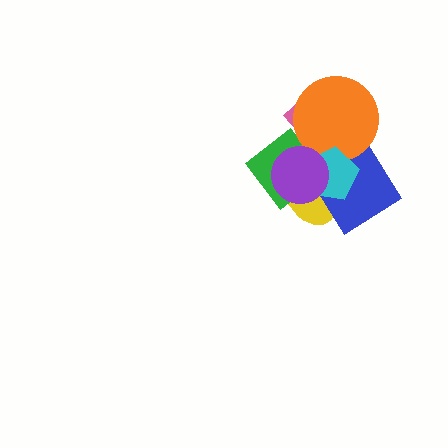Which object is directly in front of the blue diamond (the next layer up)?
The orange circle is directly in front of the blue diamond.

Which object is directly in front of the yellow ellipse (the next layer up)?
The green diamond is directly in front of the yellow ellipse.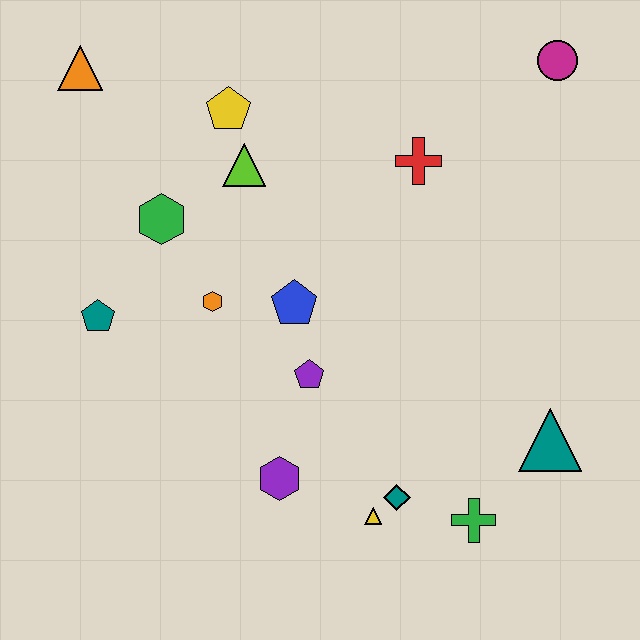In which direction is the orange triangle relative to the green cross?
The orange triangle is above the green cross.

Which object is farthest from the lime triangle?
The green cross is farthest from the lime triangle.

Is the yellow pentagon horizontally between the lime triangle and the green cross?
No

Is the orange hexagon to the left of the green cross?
Yes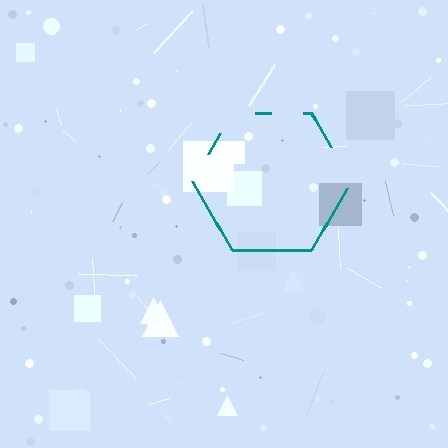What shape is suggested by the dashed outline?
The dashed outline suggests a hexagon.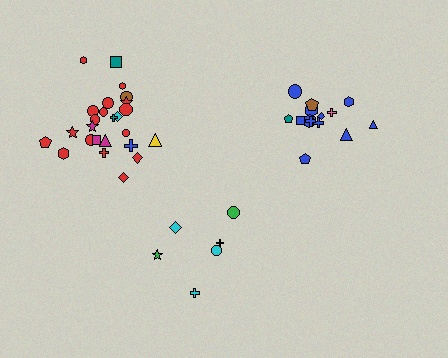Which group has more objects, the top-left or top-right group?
The top-left group.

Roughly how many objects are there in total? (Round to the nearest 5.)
Roughly 45 objects in total.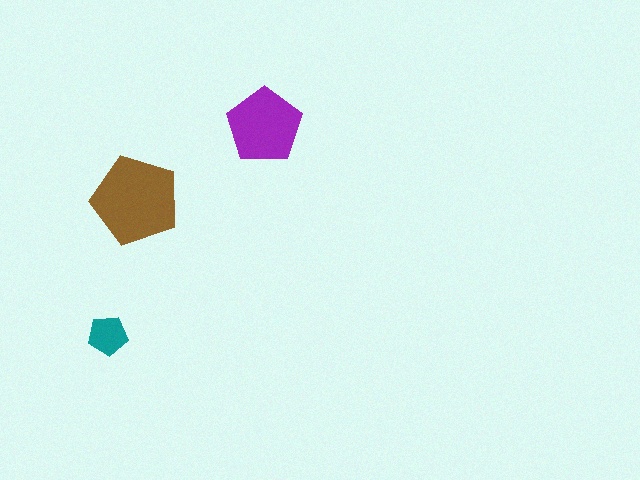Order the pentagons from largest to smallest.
the brown one, the purple one, the teal one.